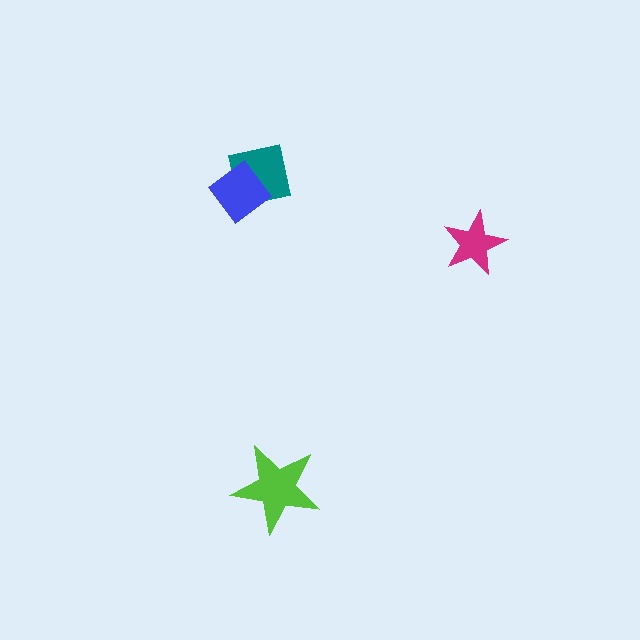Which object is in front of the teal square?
The blue diamond is in front of the teal square.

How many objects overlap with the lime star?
0 objects overlap with the lime star.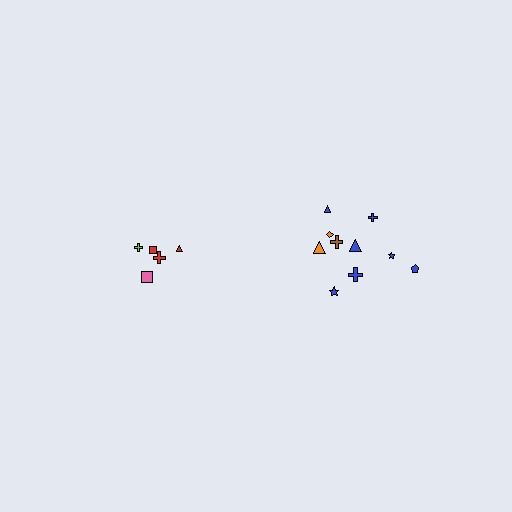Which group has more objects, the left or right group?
The right group.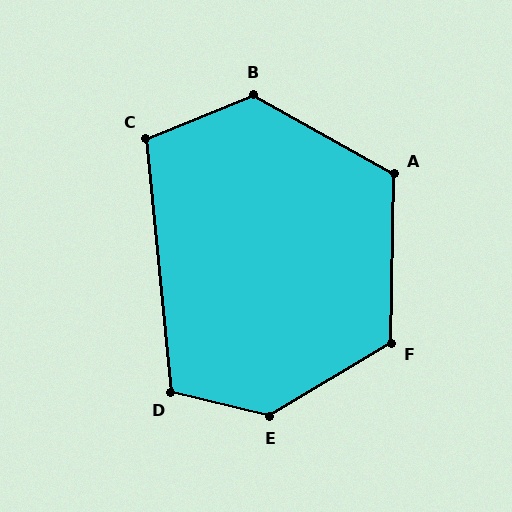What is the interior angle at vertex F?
Approximately 122 degrees (obtuse).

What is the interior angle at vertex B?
Approximately 129 degrees (obtuse).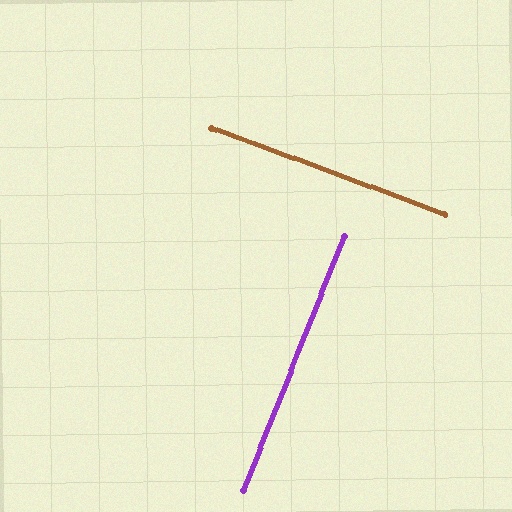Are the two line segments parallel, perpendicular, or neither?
Perpendicular — they meet at approximately 89°.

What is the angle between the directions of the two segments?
Approximately 89 degrees.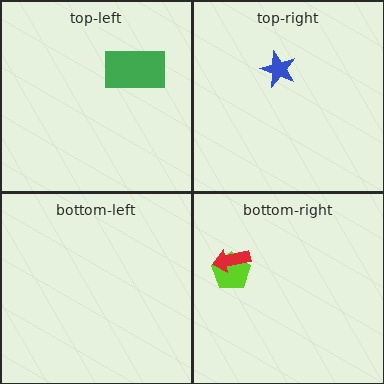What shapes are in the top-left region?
The green rectangle.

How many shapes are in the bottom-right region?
2.